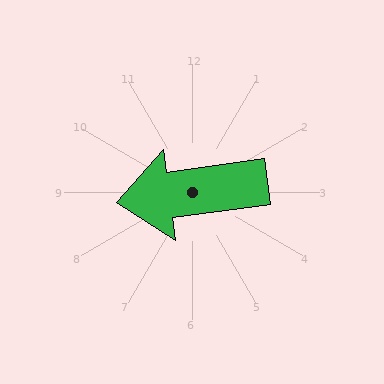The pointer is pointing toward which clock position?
Roughly 9 o'clock.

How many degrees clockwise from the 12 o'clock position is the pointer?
Approximately 262 degrees.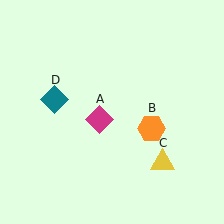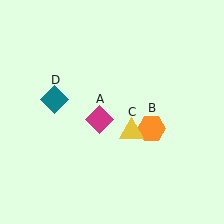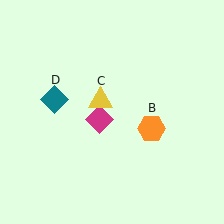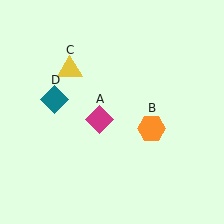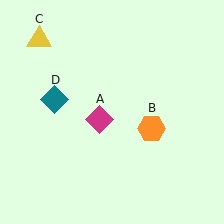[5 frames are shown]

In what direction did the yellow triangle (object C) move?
The yellow triangle (object C) moved up and to the left.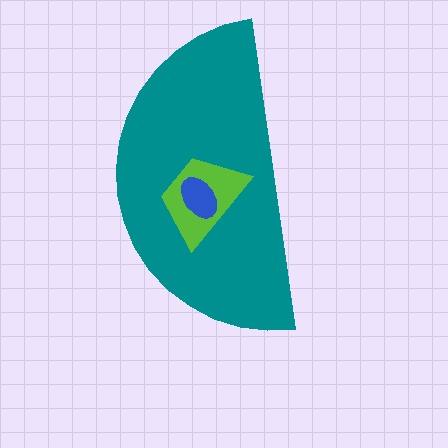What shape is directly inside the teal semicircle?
The lime trapezoid.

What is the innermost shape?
The blue ellipse.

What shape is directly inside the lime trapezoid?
The blue ellipse.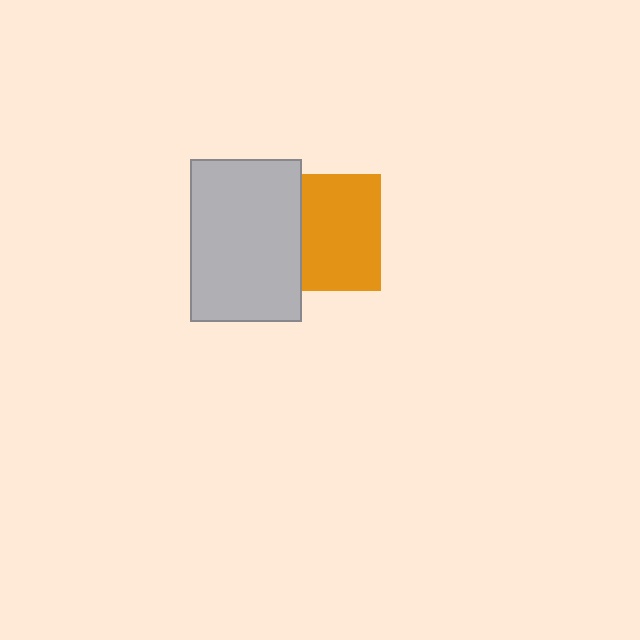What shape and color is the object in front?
The object in front is a light gray rectangle.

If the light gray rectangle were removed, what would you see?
You would see the complete orange square.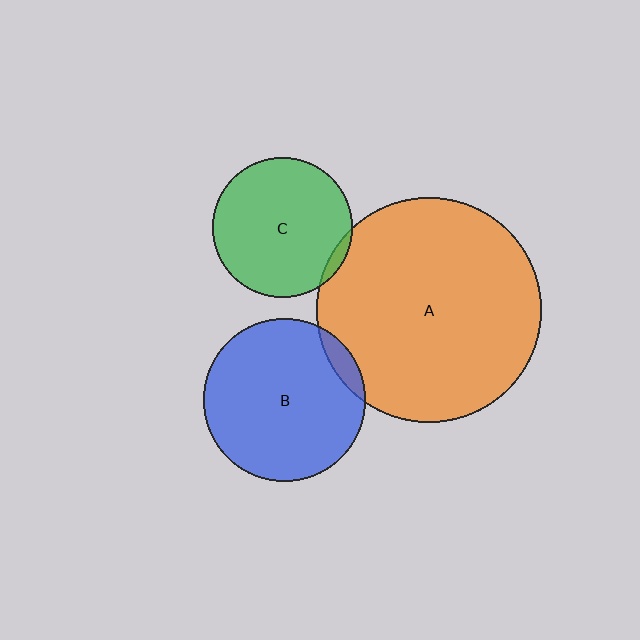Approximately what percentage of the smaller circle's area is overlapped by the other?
Approximately 5%.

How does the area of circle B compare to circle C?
Approximately 1.3 times.